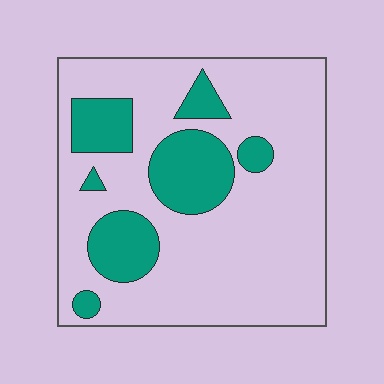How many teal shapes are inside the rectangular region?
7.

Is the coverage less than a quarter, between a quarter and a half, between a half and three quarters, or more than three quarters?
Less than a quarter.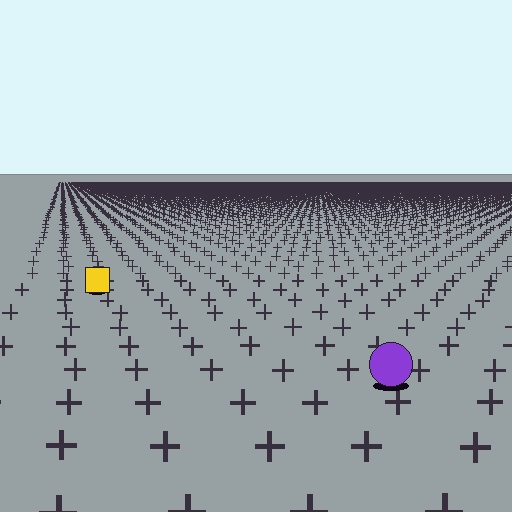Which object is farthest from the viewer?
The yellow square is farthest from the viewer. It appears smaller and the ground texture around it is denser.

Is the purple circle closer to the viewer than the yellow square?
Yes. The purple circle is closer — you can tell from the texture gradient: the ground texture is coarser near it.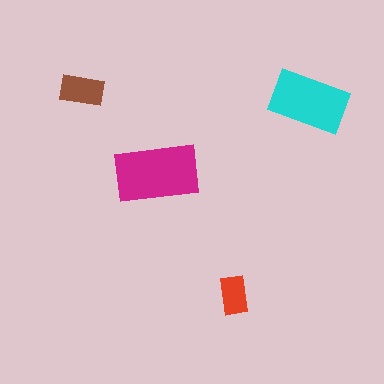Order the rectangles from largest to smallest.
the magenta one, the cyan one, the brown one, the red one.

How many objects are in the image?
There are 4 objects in the image.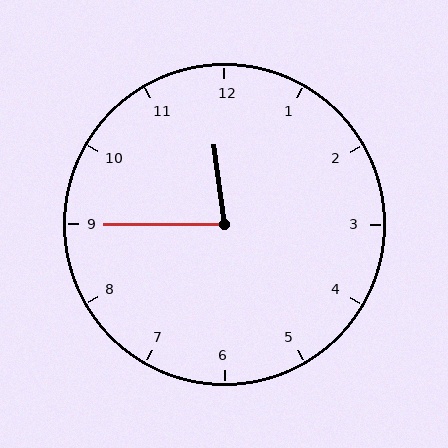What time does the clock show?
11:45.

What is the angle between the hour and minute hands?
Approximately 82 degrees.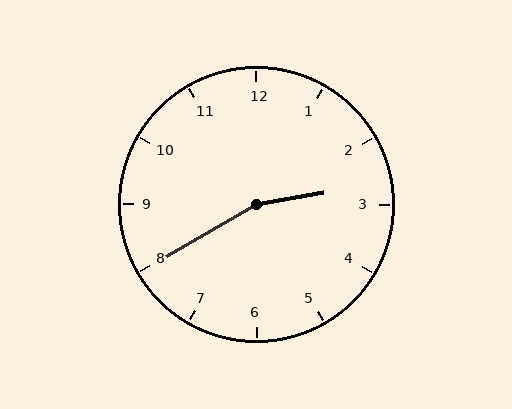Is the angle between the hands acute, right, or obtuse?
It is obtuse.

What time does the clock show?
2:40.